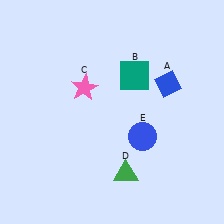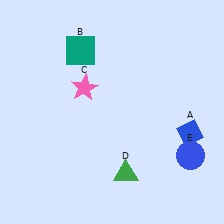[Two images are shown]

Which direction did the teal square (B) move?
The teal square (B) moved left.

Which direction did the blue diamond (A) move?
The blue diamond (A) moved down.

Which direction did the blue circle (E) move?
The blue circle (E) moved right.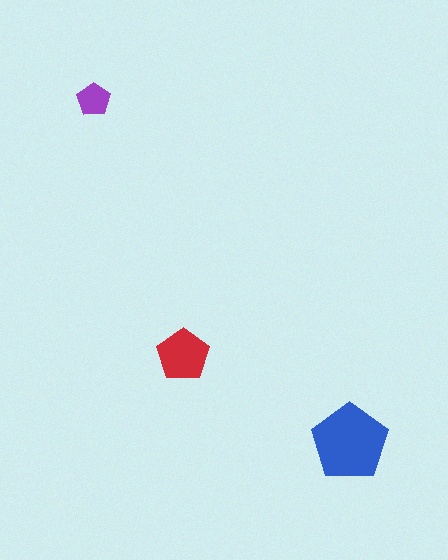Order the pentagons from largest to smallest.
the blue one, the red one, the purple one.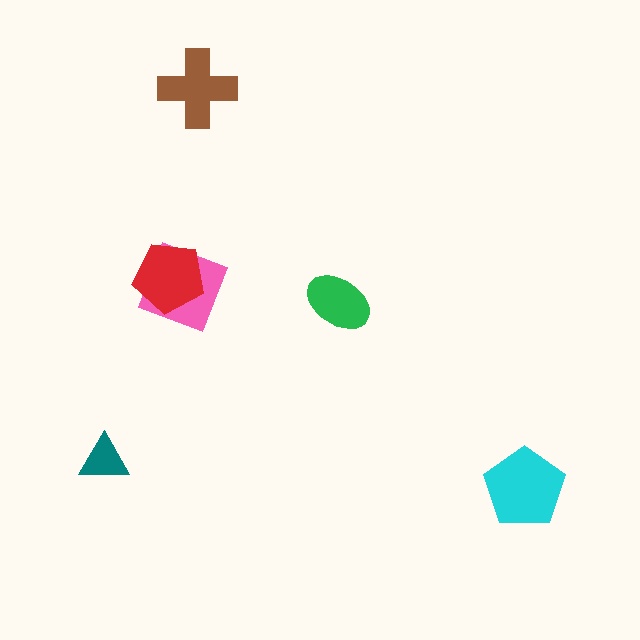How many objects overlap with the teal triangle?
0 objects overlap with the teal triangle.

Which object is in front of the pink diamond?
The red pentagon is in front of the pink diamond.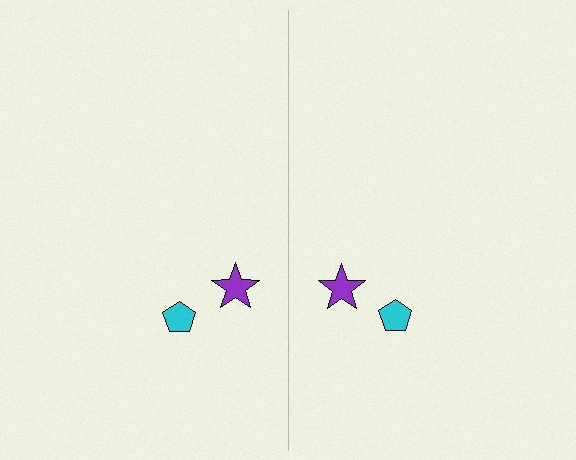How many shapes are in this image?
There are 4 shapes in this image.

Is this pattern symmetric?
Yes, this pattern has bilateral (reflection) symmetry.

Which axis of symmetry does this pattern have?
The pattern has a vertical axis of symmetry running through the center of the image.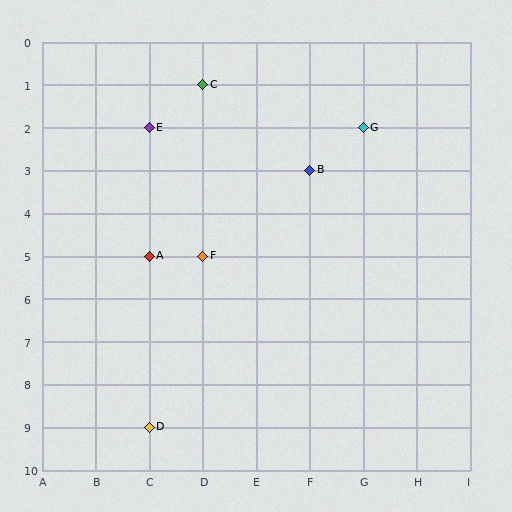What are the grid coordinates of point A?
Point A is at grid coordinates (C, 5).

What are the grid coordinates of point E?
Point E is at grid coordinates (C, 2).